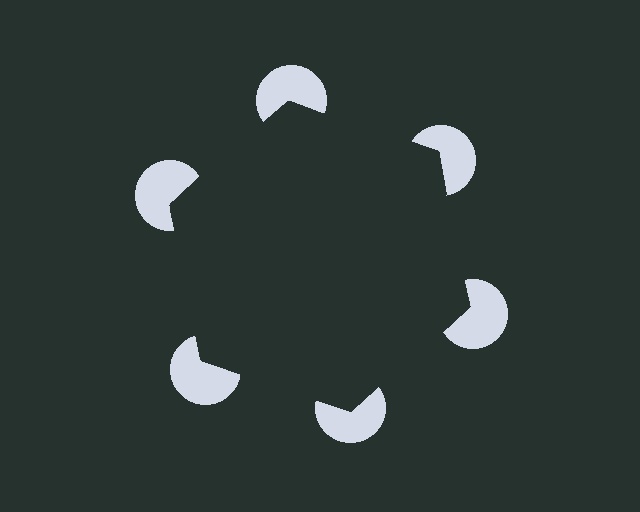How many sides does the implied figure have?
6 sides.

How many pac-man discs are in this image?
There are 6 — one at each vertex of the illusory hexagon.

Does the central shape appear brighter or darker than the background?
It typically appears slightly darker than the background, even though no actual brightness change is drawn.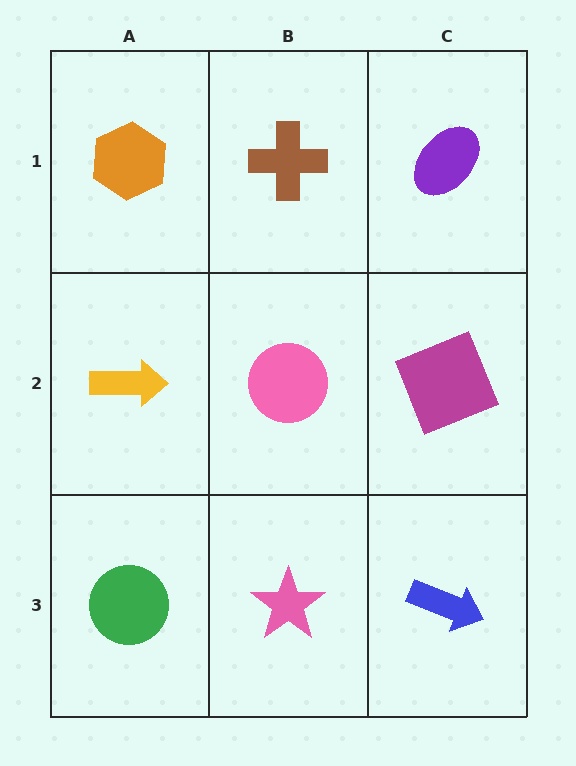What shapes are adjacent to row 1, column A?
A yellow arrow (row 2, column A), a brown cross (row 1, column B).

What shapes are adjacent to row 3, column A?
A yellow arrow (row 2, column A), a pink star (row 3, column B).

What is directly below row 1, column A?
A yellow arrow.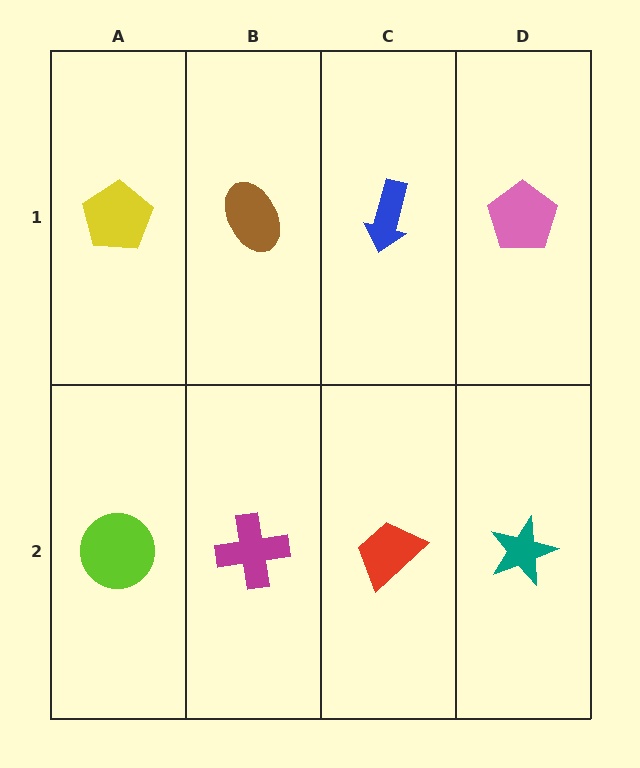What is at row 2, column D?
A teal star.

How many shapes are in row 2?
4 shapes.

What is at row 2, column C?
A red trapezoid.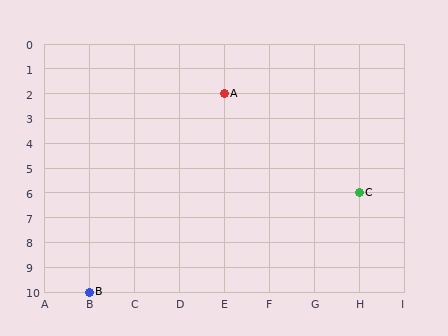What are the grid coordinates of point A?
Point A is at grid coordinates (E, 2).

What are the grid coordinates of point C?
Point C is at grid coordinates (H, 6).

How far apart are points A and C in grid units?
Points A and C are 3 columns and 4 rows apart (about 5.0 grid units diagonally).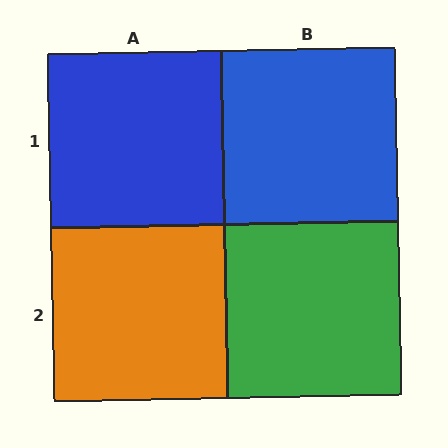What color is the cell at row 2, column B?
Green.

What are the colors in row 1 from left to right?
Blue, blue.